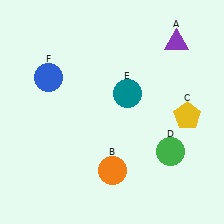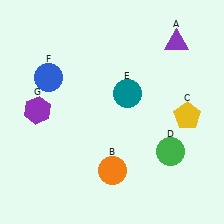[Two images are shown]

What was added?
A purple hexagon (G) was added in Image 2.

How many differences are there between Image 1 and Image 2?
There is 1 difference between the two images.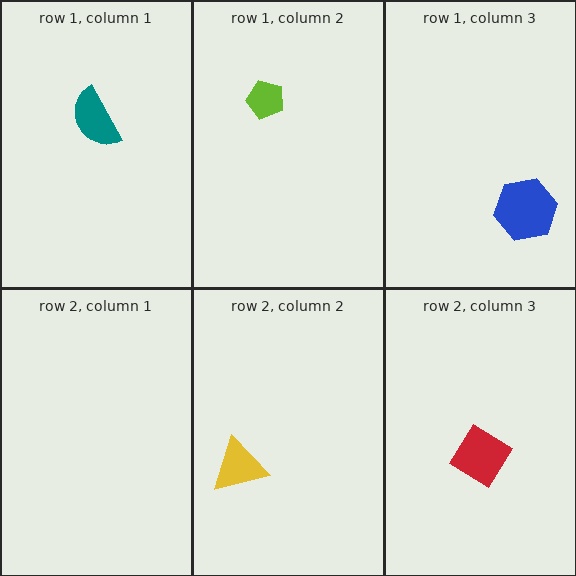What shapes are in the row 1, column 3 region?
The blue hexagon.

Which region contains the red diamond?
The row 2, column 3 region.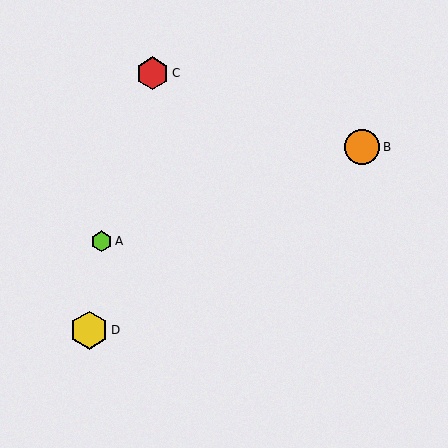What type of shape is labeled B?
Shape B is an orange circle.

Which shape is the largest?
The yellow hexagon (labeled D) is the largest.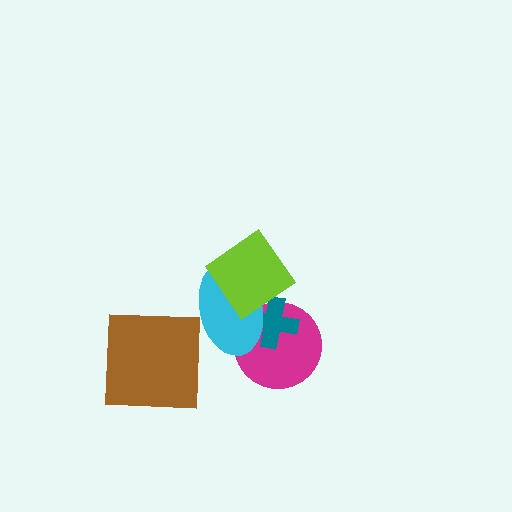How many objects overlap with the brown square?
0 objects overlap with the brown square.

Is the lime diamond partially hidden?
No, no other shape covers it.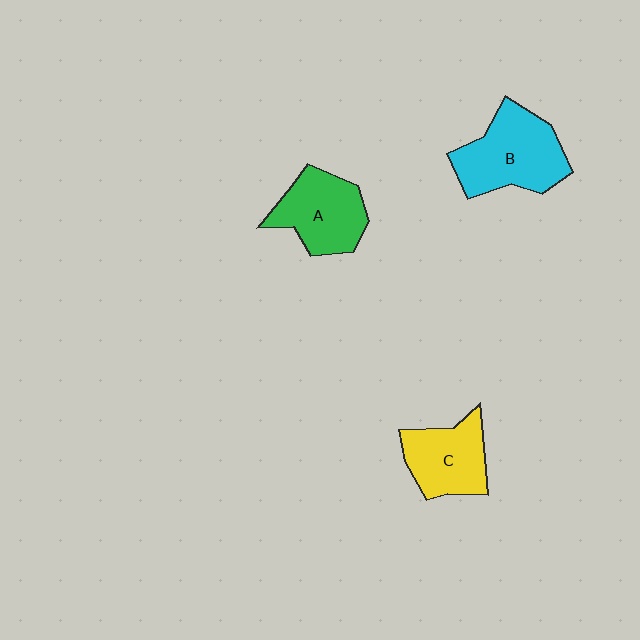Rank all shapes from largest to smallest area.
From largest to smallest: B (cyan), A (green), C (yellow).